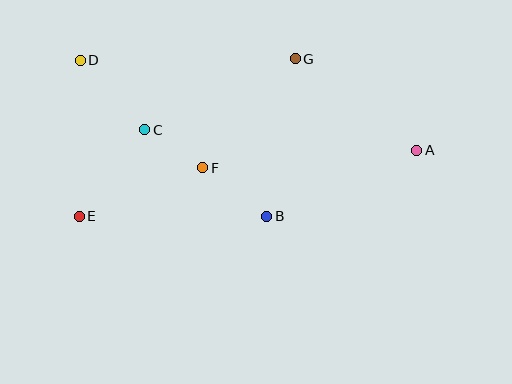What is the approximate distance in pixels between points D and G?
The distance between D and G is approximately 215 pixels.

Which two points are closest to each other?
Points C and F are closest to each other.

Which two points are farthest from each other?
Points A and D are farthest from each other.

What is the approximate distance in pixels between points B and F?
The distance between B and F is approximately 81 pixels.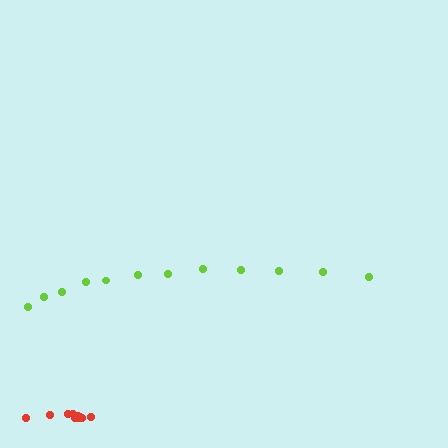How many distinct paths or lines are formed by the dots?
There are 2 distinct paths.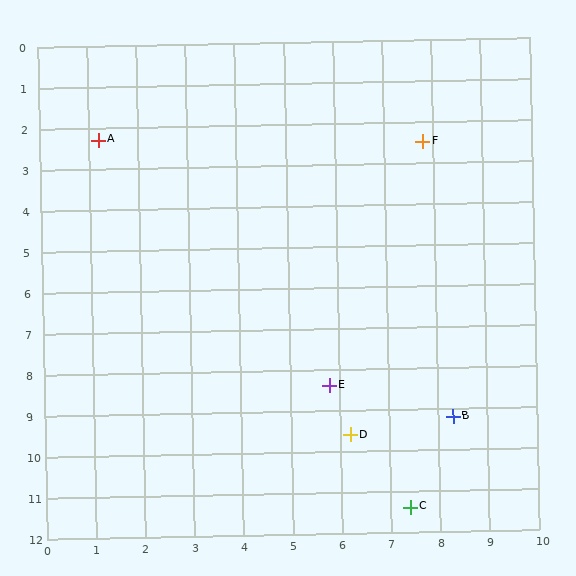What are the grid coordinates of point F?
Point F is at approximately (7.8, 2.5).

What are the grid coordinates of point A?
Point A is at approximately (1.2, 2.3).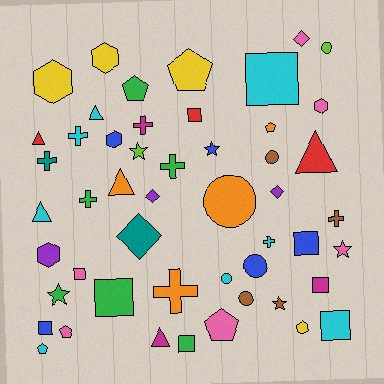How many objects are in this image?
There are 50 objects.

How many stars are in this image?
There are 5 stars.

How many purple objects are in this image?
There are 3 purple objects.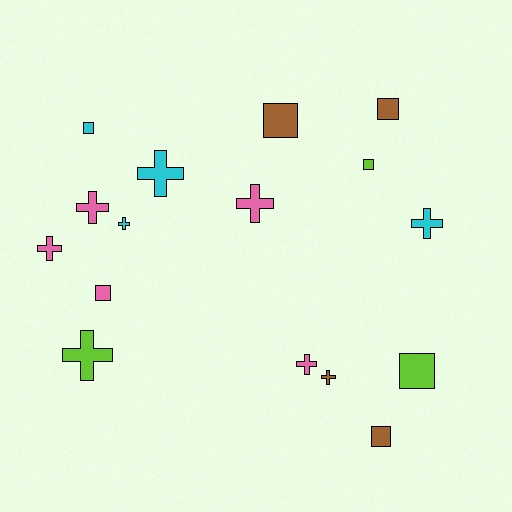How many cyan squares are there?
There is 1 cyan square.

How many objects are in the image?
There are 16 objects.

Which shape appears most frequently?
Cross, with 9 objects.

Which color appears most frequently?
Pink, with 5 objects.